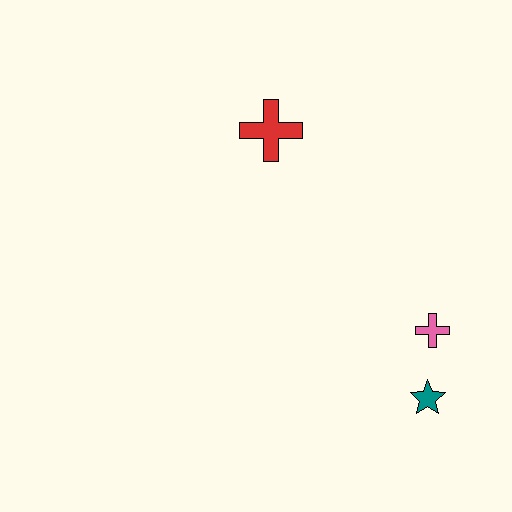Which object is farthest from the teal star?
The red cross is farthest from the teal star.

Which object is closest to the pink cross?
The teal star is closest to the pink cross.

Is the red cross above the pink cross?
Yes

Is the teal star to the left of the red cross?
No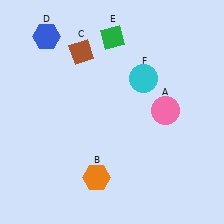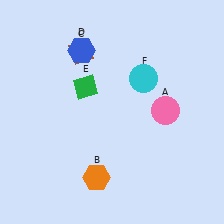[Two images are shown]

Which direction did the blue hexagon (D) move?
The blue hexagon (D) moved right.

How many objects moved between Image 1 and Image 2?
2 objects moved between the two images.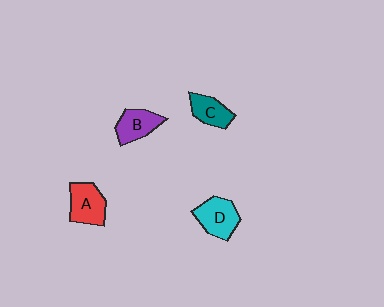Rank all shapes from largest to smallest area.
From largest to smallest: D (cyan), A (red), B (purple), C (teal).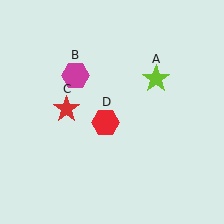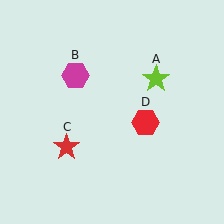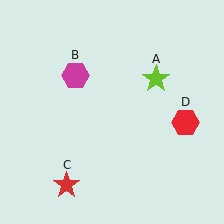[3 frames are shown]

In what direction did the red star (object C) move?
The red star (object C) moved down.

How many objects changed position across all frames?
2 objects changed position: red star (object C), red hexagon (object D).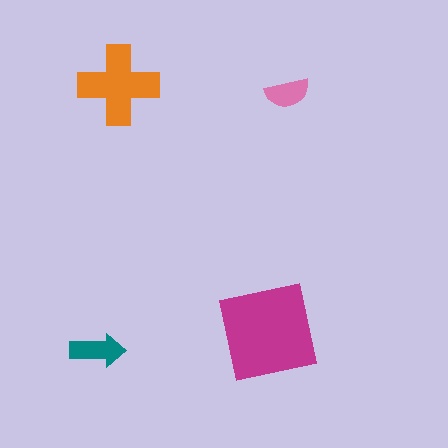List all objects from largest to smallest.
The magenta square, the orange cross, the teal arrow, the pink semicircle.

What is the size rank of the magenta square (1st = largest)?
1st.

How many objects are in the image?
There are 4 objects in the image.